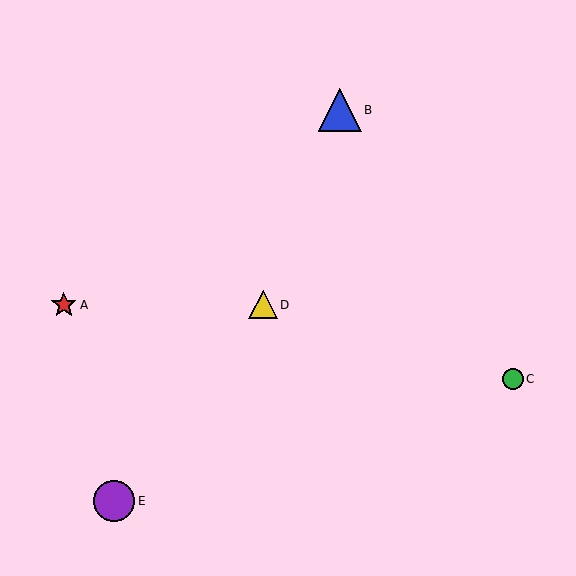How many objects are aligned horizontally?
2 objects (A, D) are aligned horizontally.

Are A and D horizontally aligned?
Yes, both are at y≈305.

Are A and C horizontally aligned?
No, A is at y≈305 and C is at y≈379.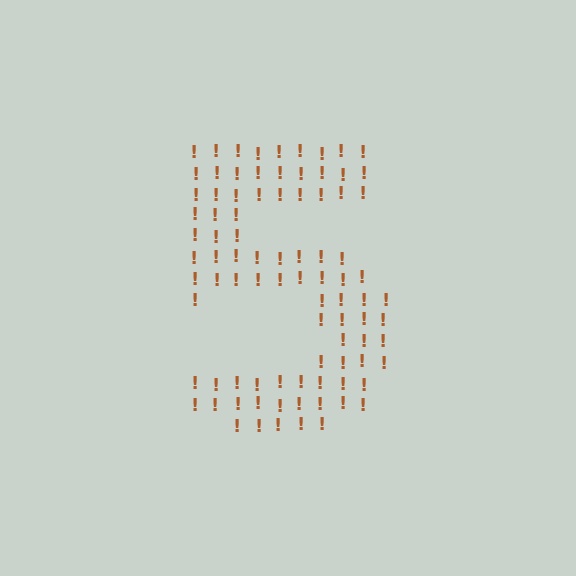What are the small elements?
The small elements are exclamation marks.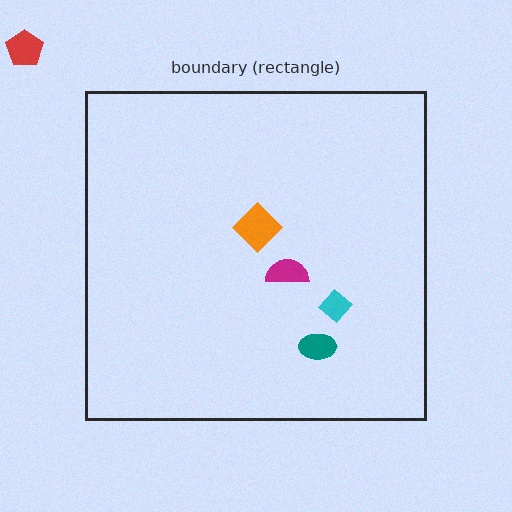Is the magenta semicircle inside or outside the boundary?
Inside.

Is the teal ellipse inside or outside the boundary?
Inside.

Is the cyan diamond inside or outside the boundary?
Inside.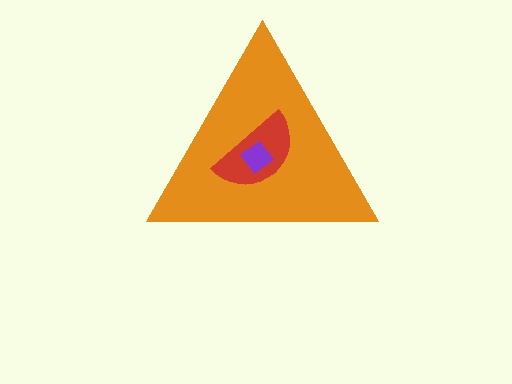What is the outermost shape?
The orange triangle.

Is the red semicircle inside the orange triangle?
Yes.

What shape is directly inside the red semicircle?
The purple diamond.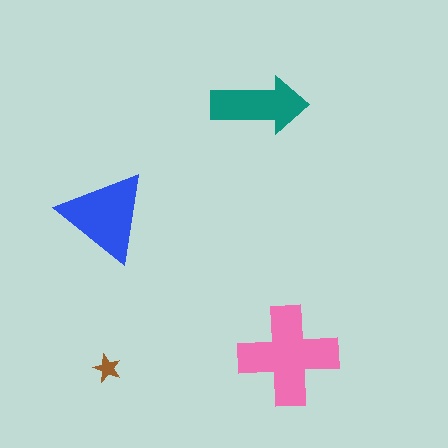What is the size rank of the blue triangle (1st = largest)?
2nd.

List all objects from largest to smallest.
The pink cross, the blue triangle, the teal arrow, the brown star.